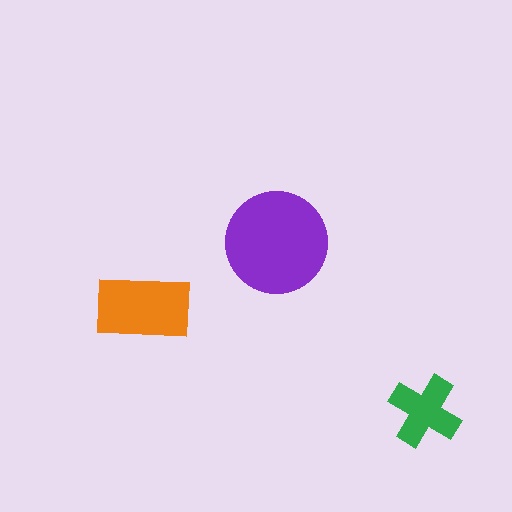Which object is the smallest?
The green cross.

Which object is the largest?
The purple circle.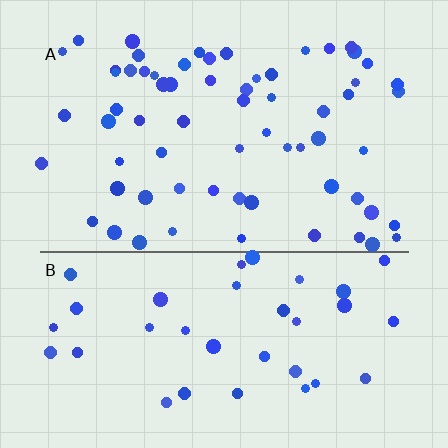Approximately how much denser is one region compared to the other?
Approximately 1.7× — region A over region B.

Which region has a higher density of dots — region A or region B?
A (the top).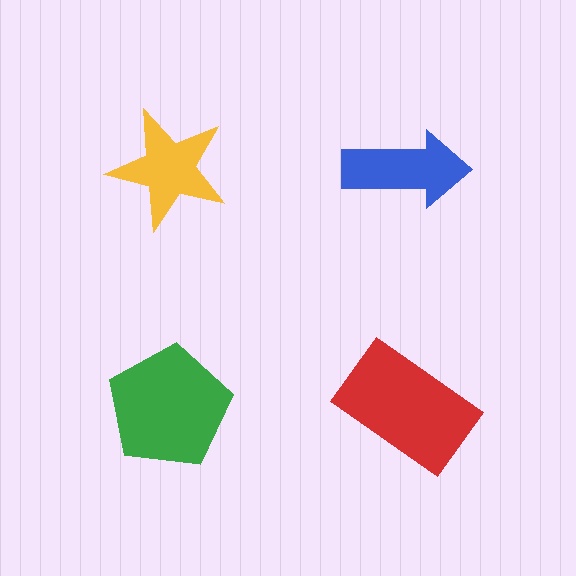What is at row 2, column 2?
A red rectangle.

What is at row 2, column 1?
A green pentagon.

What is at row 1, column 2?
A blue arrow.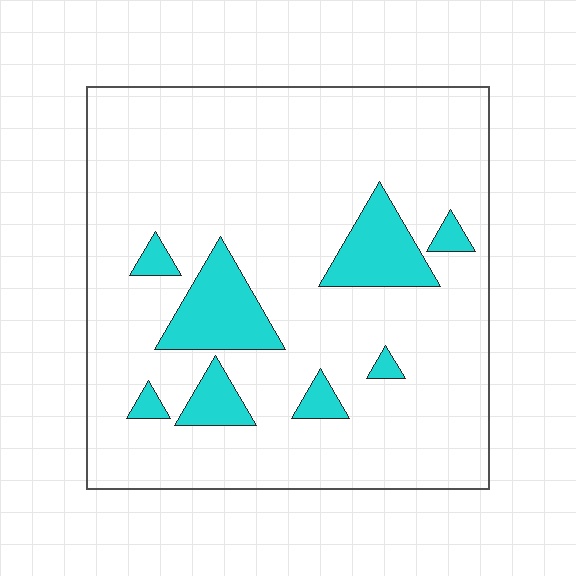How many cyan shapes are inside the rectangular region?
8.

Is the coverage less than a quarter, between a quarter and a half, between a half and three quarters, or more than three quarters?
Less than a quarter.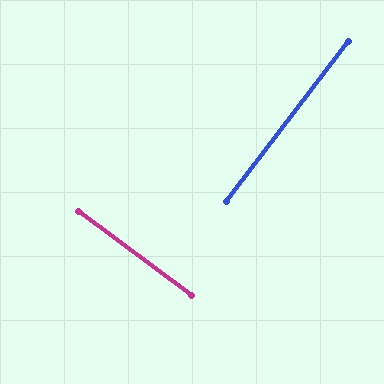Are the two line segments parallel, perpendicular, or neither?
Perpendicular — they meet at approximately 90°.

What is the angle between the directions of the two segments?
Approximately 90 degrees.